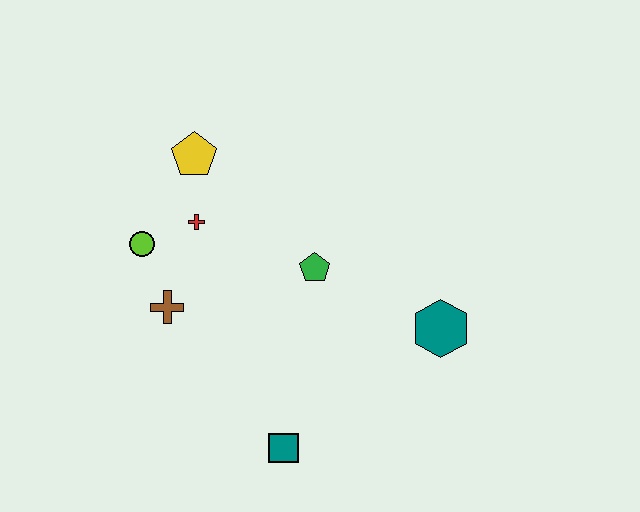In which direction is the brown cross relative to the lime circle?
The brown cross is below the lime circle.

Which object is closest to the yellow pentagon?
The red cross is closest to the yellow pentagon.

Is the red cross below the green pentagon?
No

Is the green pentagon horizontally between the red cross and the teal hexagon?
Yes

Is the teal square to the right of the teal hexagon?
No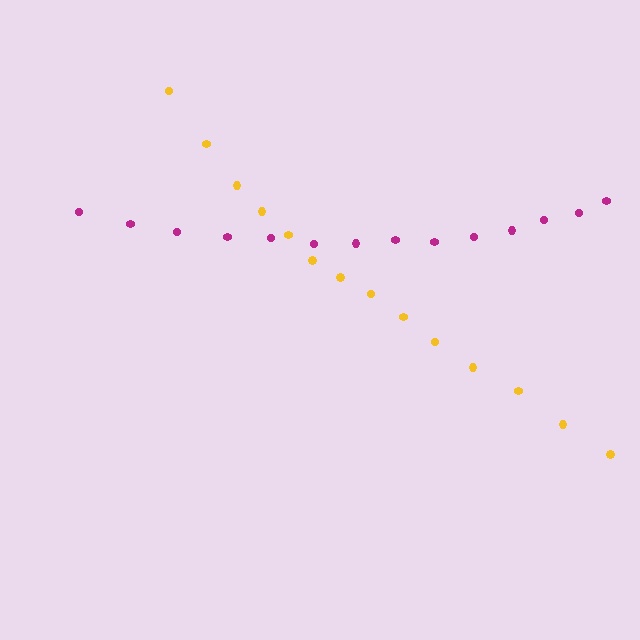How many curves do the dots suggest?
There are 2 distinct paths.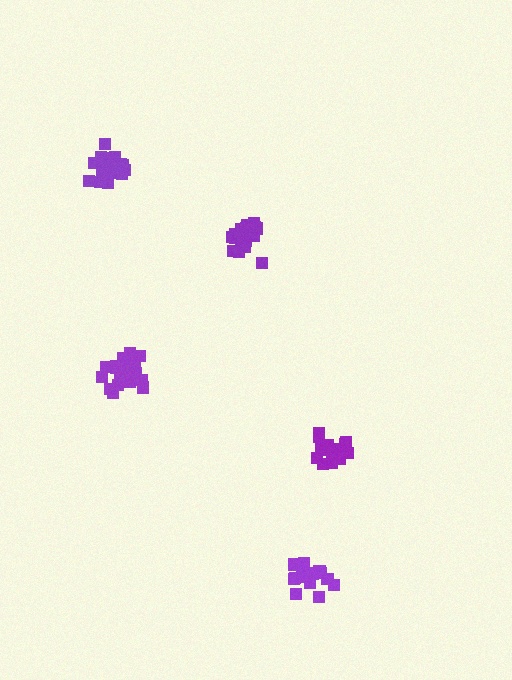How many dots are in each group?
Group 1: 15 dots, Group 2: 19 dots, Group 3: 17 dots, Group 4: 21 dots, Group 5: 21 dots (93 total).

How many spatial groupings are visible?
There are 5 spatial groupings.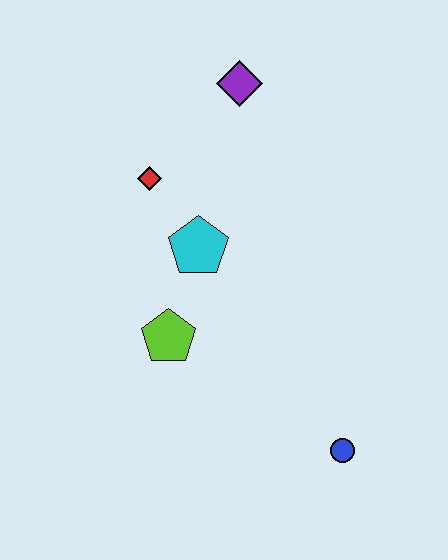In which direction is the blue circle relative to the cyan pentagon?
The blue circle is below the cyan pentagon.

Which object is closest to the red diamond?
The cyan pentagon is closest to the red diamond.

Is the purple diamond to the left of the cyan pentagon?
No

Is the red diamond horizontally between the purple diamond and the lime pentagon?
No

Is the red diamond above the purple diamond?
No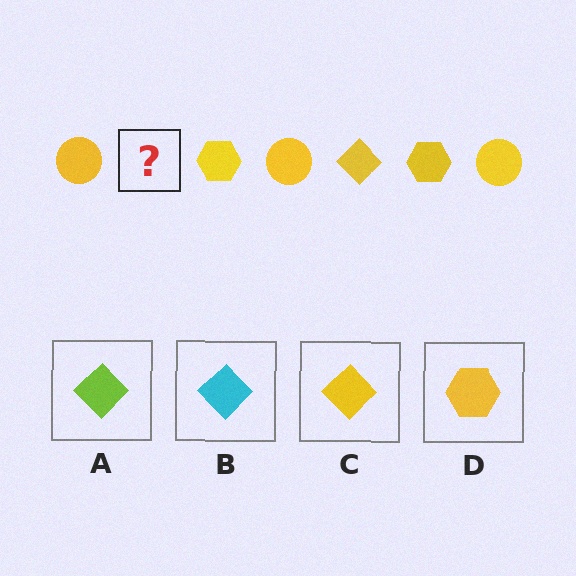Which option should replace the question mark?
Option C.